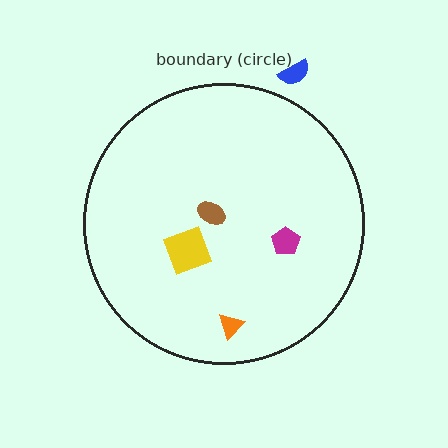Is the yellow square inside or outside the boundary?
Inside.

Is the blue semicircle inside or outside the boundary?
Outside.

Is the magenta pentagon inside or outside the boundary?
Inside.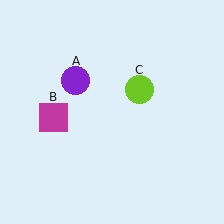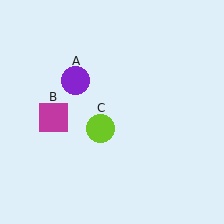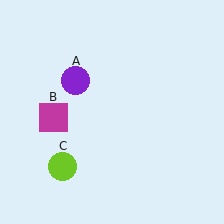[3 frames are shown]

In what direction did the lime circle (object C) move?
The lime circle (object C) moved down and to the left.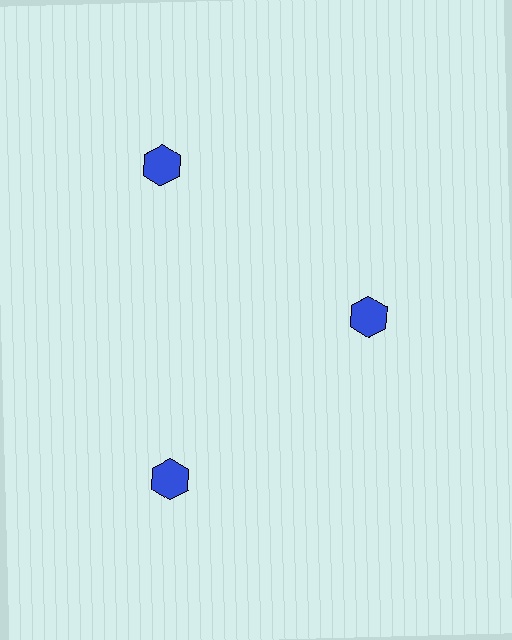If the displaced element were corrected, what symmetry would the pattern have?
It would have 3-fold rotational symmetry — the pattern would map onto itself every 120 degrees.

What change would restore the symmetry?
The symmetry would be restored by moving it outward, back onto the ring so that all 3 hexagons sit at equal angles and equal distance from the center.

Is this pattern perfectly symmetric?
No. The 3 blue hexagons are arranged in a ring, but one element near the 3 o'clock position is pulled inward toward the center, breaking the 3-fold rotational symmetry.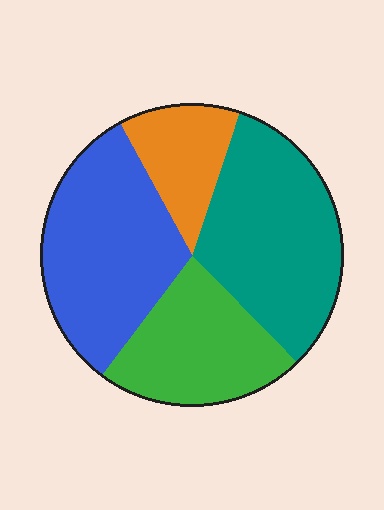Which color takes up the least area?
Orange, at roughly 15%.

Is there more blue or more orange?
Blue.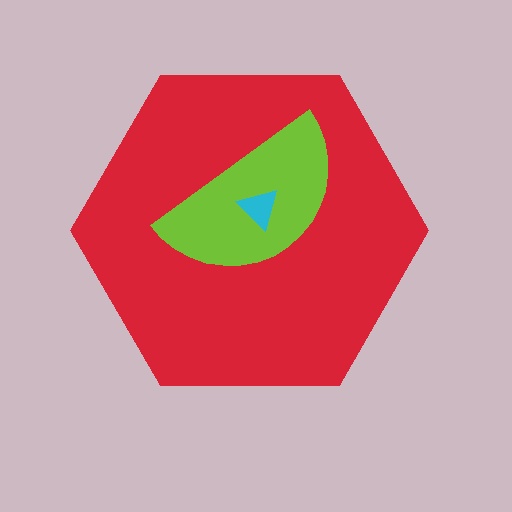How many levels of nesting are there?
3.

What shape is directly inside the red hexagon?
The lime semicircle.